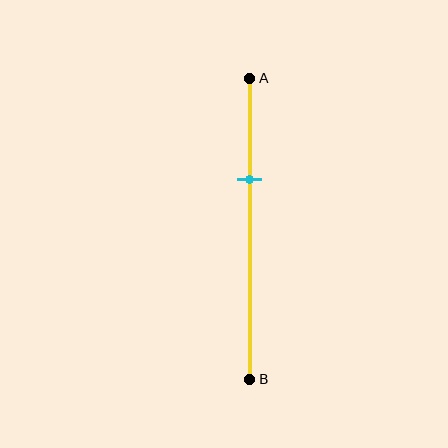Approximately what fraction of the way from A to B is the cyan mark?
The cyan mark is approximately 35% of the way from A to B.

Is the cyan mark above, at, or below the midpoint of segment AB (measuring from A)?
The cyan mark is above the midpoint of segment AB.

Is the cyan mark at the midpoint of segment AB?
No, the mark is at about 35% from A, not at the 50% midpoint.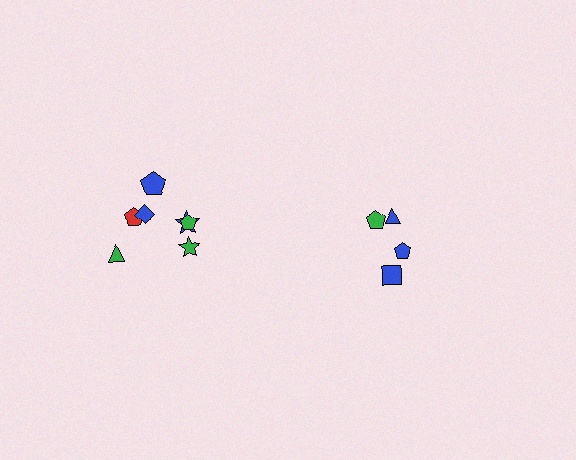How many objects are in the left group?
There are 7 objects.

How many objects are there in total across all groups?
There are 11 objects.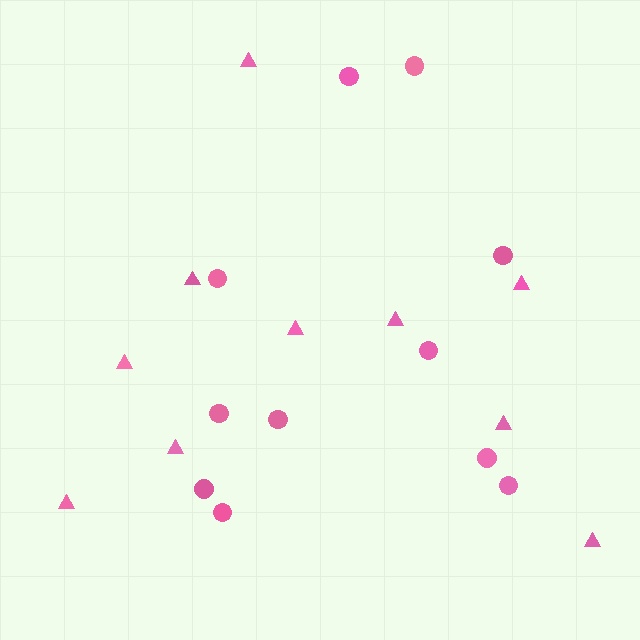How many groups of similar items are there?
There are 2 groups: one group of triangles (10) and one group of circles (11).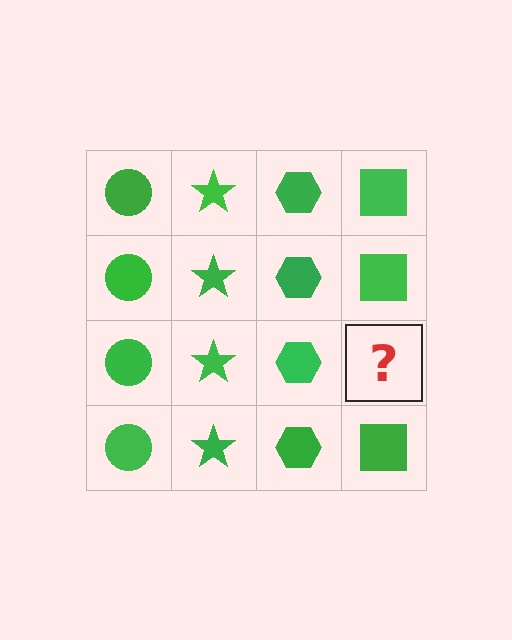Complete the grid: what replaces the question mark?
The question mark should be replaced with a green square.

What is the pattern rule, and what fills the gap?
The rule is that each column has a consistent shape. The gap should be filled with a green square.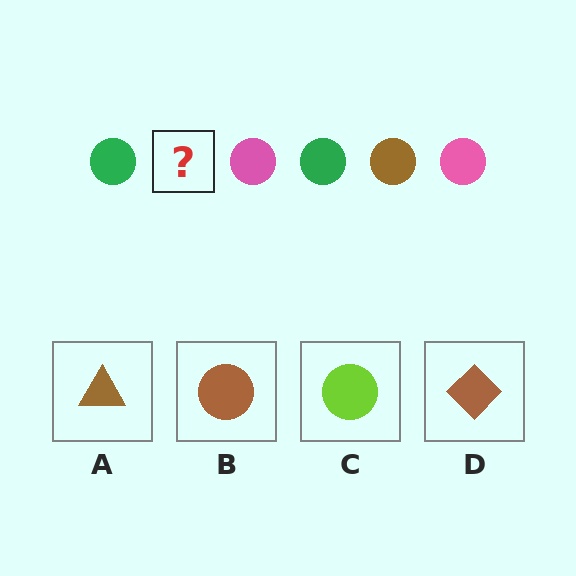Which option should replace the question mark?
Option B.